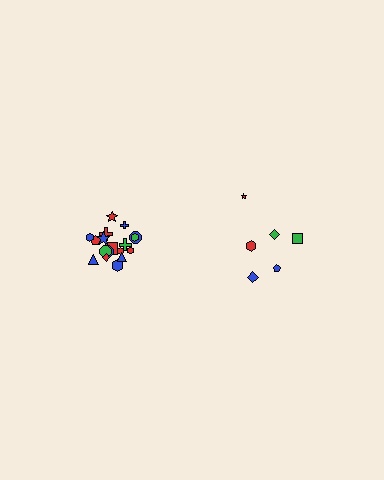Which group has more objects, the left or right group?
The left group.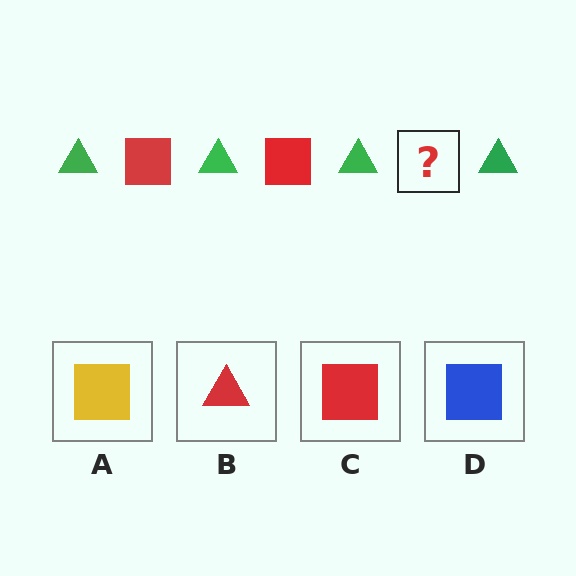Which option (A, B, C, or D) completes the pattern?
C.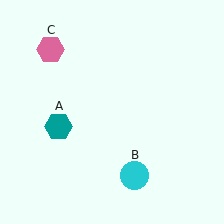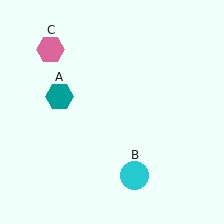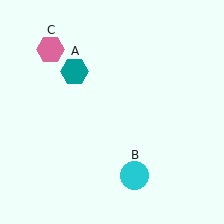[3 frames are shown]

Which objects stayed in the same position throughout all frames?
Cyan circle (object B) and pink hexagon (object C) remained stationary.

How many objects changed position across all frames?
1 object changed position: teal hexagon (object A).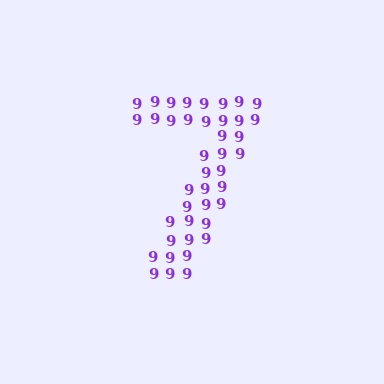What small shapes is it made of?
It is made of small digit 9's.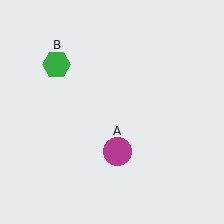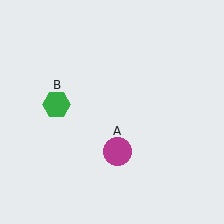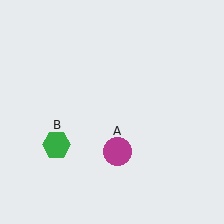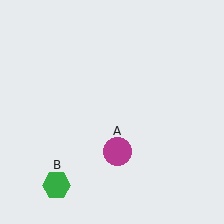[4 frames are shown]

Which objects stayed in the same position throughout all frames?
Magenta circle (object A) remained stationary.